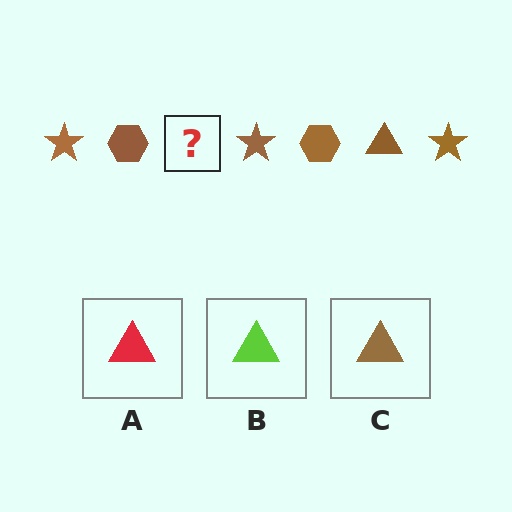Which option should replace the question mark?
Option C.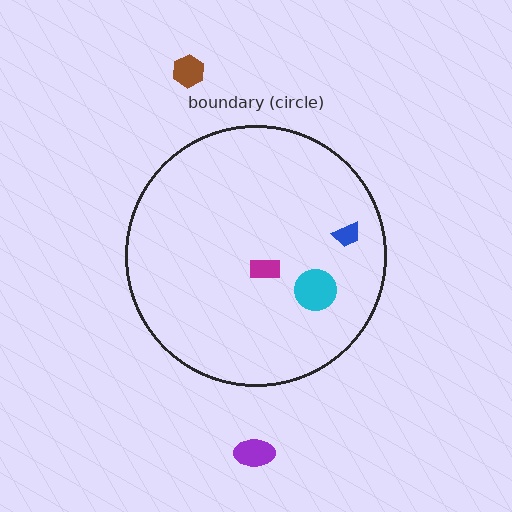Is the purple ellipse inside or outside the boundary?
Outside.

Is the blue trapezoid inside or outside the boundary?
Inside.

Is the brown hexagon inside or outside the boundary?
Outside.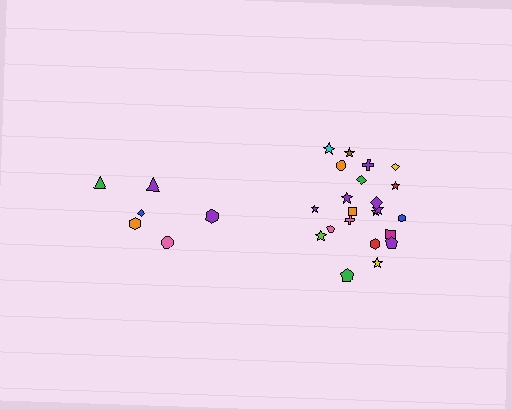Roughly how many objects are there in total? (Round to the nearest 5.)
Roughly 30 objects in total.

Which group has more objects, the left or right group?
The right group.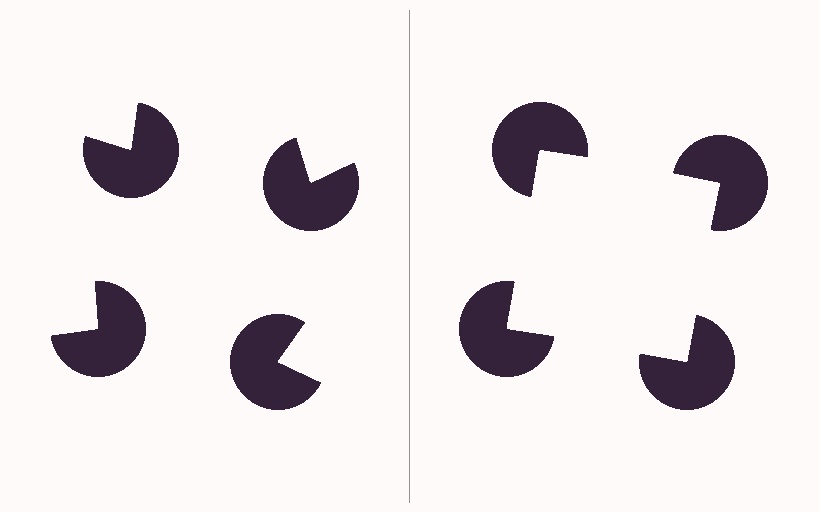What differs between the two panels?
The pac-man discs are positioned identically on both sides; only the wedge orientations differ. On the right they align to a square; on the left they are misaligned.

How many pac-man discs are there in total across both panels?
8 — 4 on each side.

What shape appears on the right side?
An illusory square.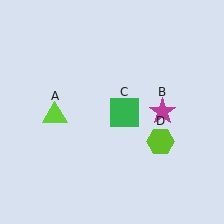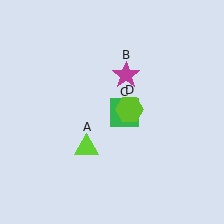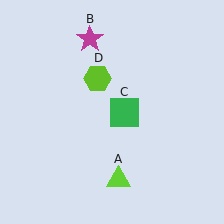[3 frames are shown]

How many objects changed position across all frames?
3 objects changed position: lime triangle (object A), magenta star (object B), lime hexagon (object D).